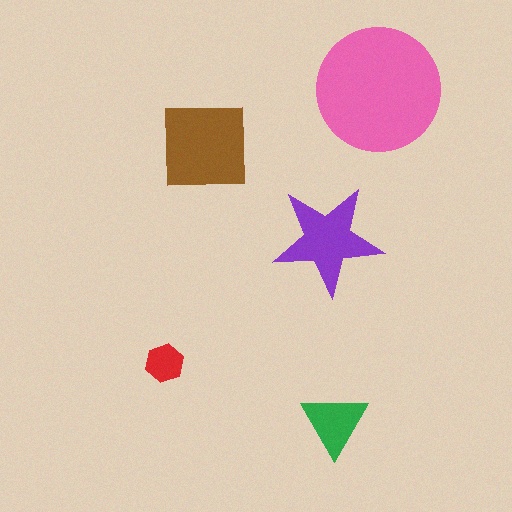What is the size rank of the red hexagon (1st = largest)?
5th.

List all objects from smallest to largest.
The red hexagon, the green triangle, the purple star, the brown square, the pink circle.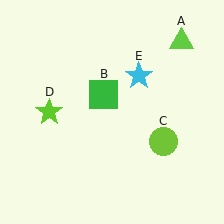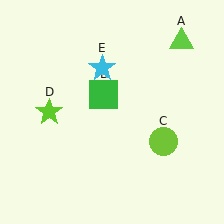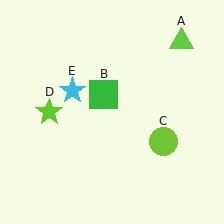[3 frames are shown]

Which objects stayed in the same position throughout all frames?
Lime triangle (object A) and green square (object B) and lime circle (object C) and lime star (object D) remained stationary.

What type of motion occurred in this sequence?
The cyan star (object E) rotated counterclockwise around the center of the scene.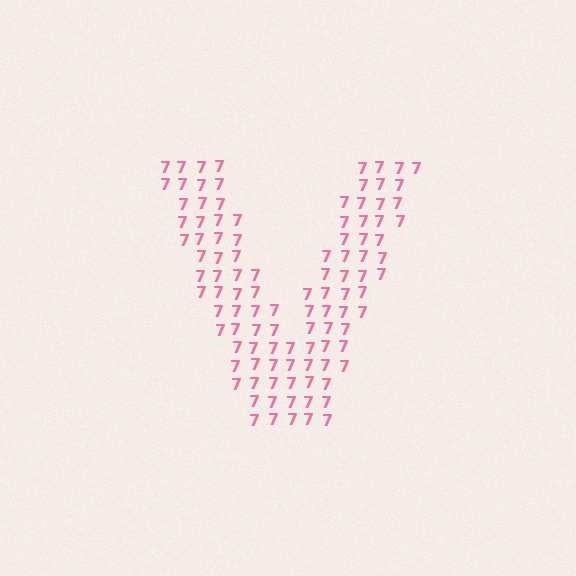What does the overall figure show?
The overall figure shows the letter V.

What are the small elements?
The small elements are digit 7's.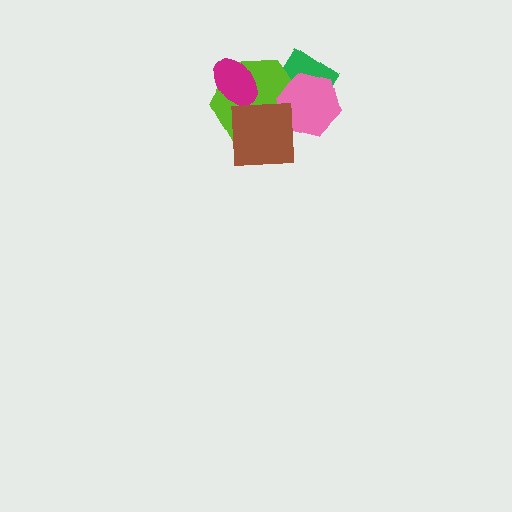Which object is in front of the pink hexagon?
The brown square is in front of the pink hexagon.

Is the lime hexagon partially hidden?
Yes, it is partially covered by another shape.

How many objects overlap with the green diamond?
2 objects overlap with the green diamond.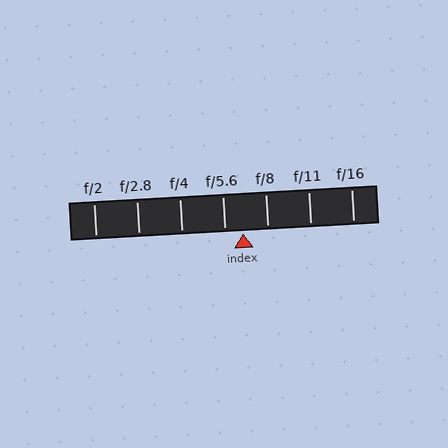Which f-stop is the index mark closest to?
The index mark is closest to f/5.6.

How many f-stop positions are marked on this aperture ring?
There are 7 f-stop positions marked.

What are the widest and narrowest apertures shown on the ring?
The widest aperture shown is f/2 and the narrowest is f/16.